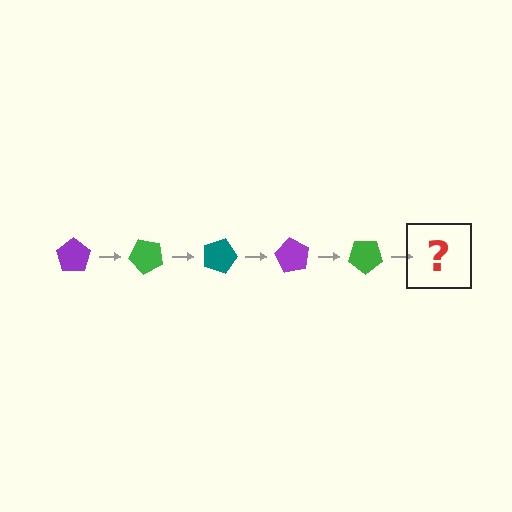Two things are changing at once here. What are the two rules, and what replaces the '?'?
The two rules are that it rotates 45 degrees each step and the color cycles through purple, green, and teal. The '?' should be a teal pentagon, rotated 225 degrees from the start.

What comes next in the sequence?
The next element should be a teal pentagon, rotated 225 degrees from the start.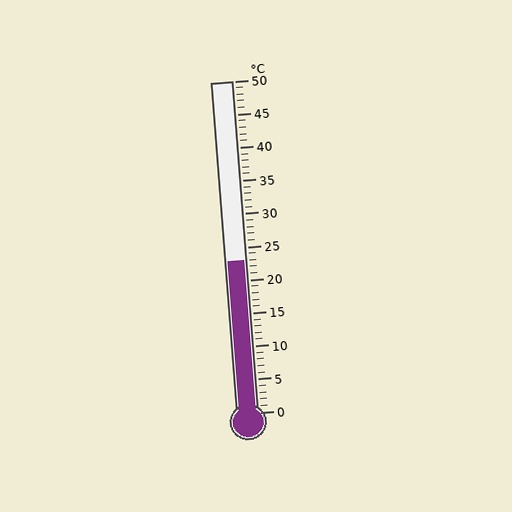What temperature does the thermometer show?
The thermometer shows approximately 23°C.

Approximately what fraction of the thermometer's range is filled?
The thermometer is filled to approximately 45% of its range.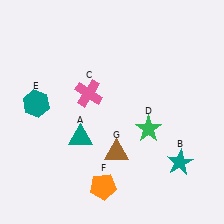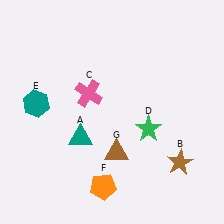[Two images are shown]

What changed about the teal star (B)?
In Image 1, B is teal. In Image 2, it changed to brown.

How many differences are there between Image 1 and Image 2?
There is 1 difference between the two images.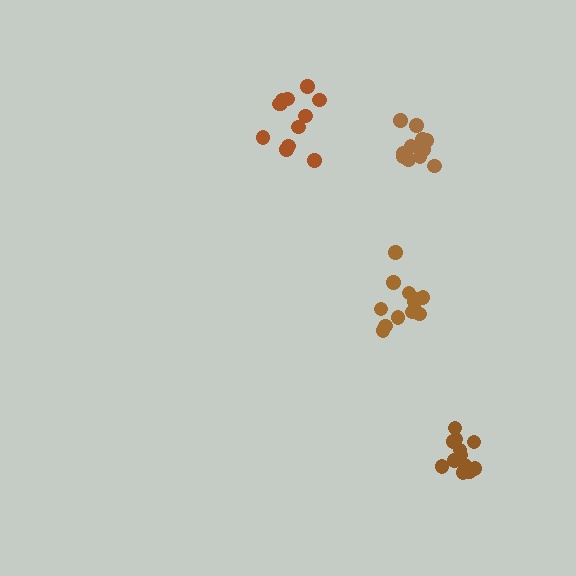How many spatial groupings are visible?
There are 4 spatial groupings.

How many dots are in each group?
Group 1: 12 dots, Group 2: 12 dots, Group 3: 13 dots, Group 4: 13 dots (50 total).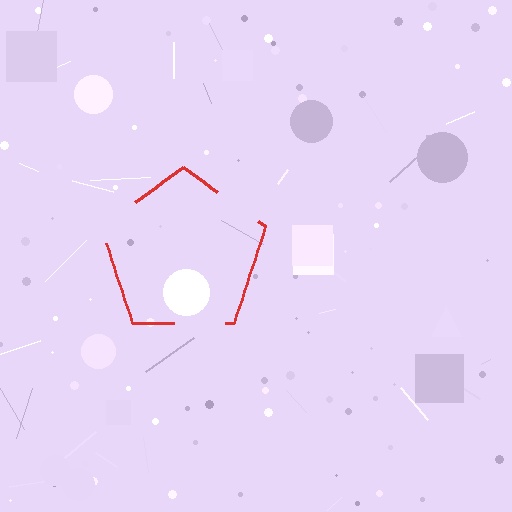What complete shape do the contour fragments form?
The contour fragments form a pentagon.